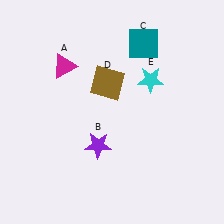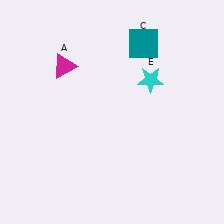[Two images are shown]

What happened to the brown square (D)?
The brown square (D) was removed in Image 2. It was in the top-left area of Image 1.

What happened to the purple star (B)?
The purple star (B) was removed in Image 2. It was in the bottom-left area of Image 1.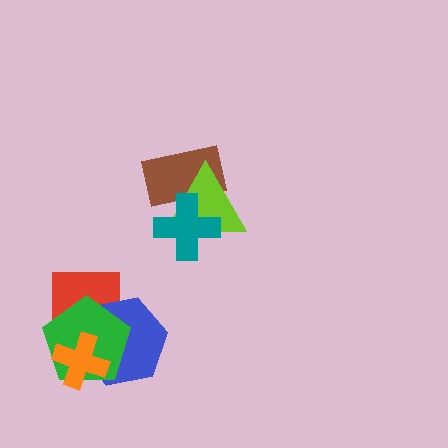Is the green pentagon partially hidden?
Yes, it is partially covered by another shape.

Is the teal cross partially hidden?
No, no other shape covers it.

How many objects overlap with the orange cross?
2 objects overlap with the orange cross.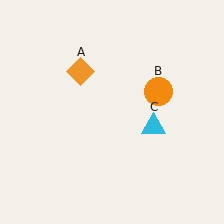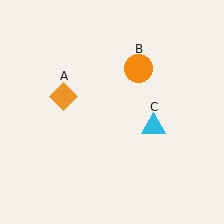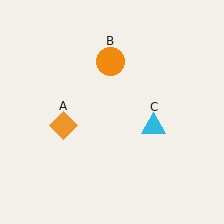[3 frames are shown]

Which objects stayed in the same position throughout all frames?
Cyan triangle (object C) remained stationary.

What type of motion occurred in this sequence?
The orange diamond (object A), orange circle (object B) rotated counterclockwise around the center of the scene.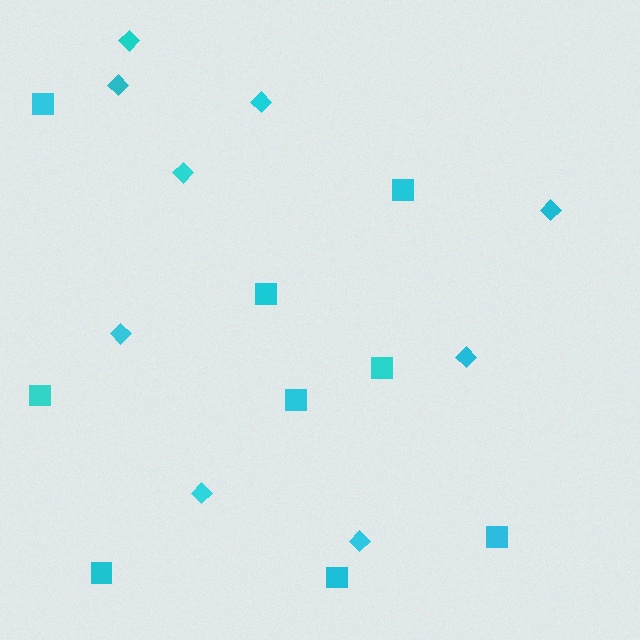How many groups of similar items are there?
There are 2 groups: one group of squares (9) and one group of diamonds (9).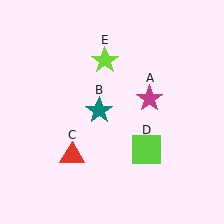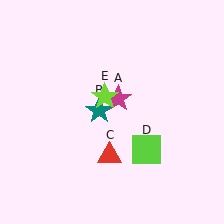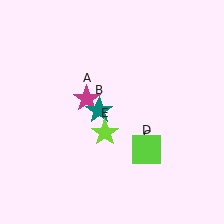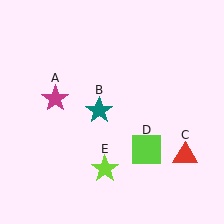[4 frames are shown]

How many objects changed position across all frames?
3 objects changed position: magenta star (object A), red triangle (object C), lime star (object E).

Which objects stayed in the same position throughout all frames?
Teal star (object B) and lime square (object D) remained stationary.